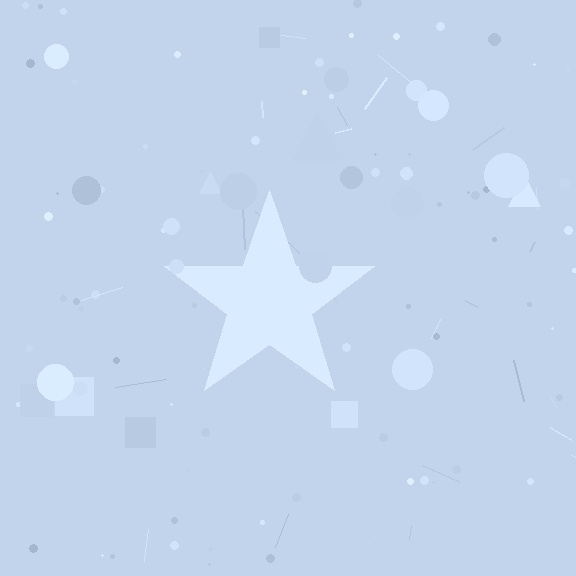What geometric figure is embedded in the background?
A star is embedded in the background.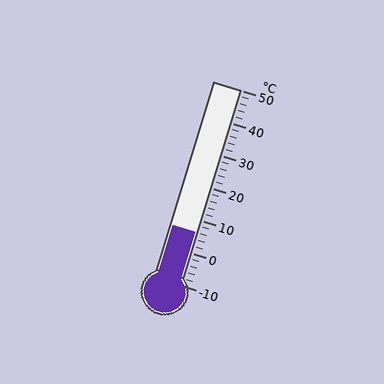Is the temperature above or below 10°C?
The temperature is below 10°C.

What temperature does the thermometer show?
The thermometer shows approximately 6°C.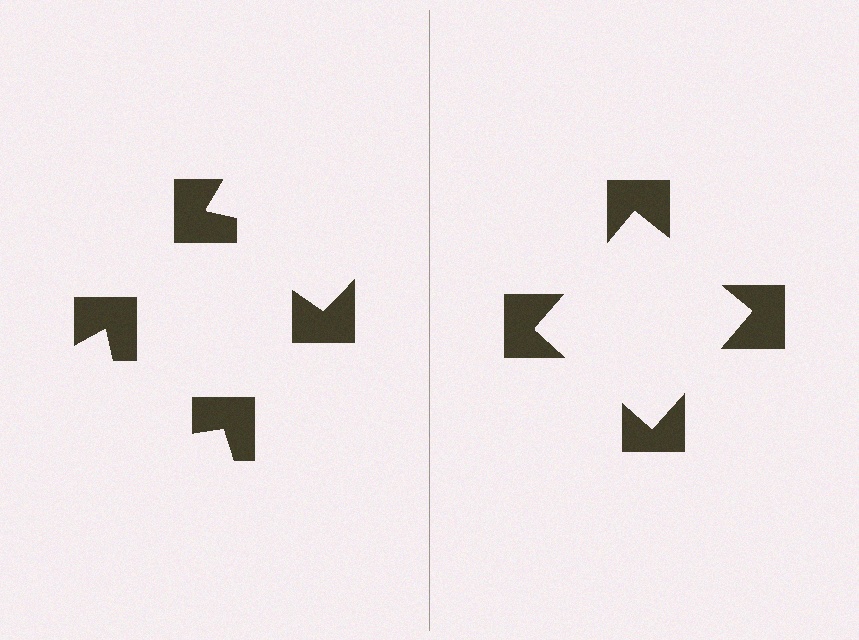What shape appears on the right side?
An illusory square.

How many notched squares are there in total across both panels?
8 — 4 on each side.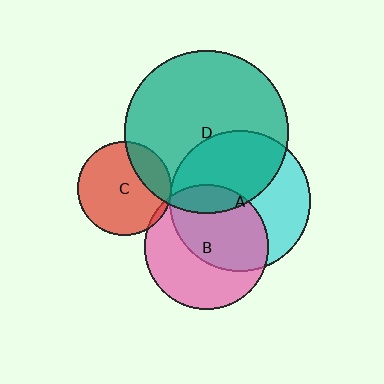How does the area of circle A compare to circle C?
Approximately 2.3 times.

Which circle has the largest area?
Circle D (teal).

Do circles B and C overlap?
Yes.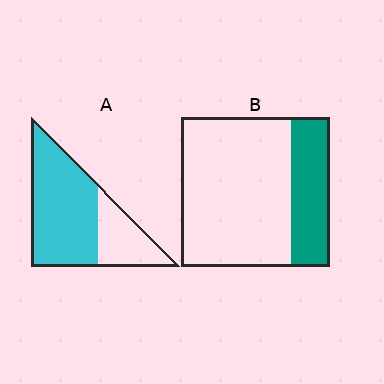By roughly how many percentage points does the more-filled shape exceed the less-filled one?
By roughly 45 percentage points (A over B).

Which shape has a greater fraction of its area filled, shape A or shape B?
Shape A.